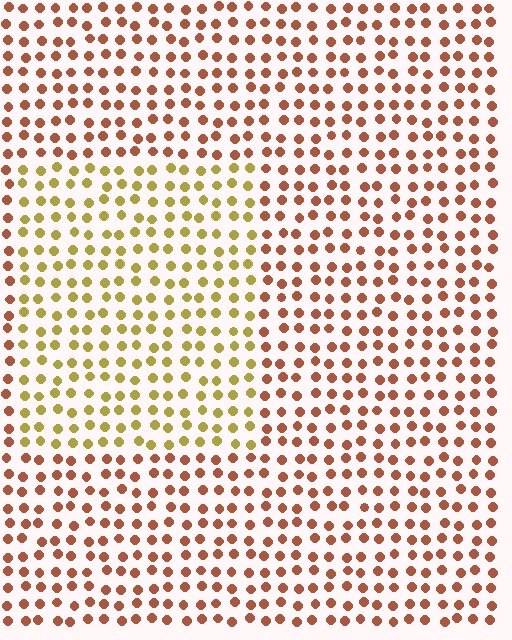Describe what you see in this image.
The image is filled with small brown elements in a uniform arrangement. A rectangle-shaped region is visible where the elements are tinted to a slightly different hue, forming a subtle color boundary.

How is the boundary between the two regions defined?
The boundary is defined purely by a slight shift in hue (about 44 degrees). Spacing, size, and orientation are identical on both sides.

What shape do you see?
I see a rectangle.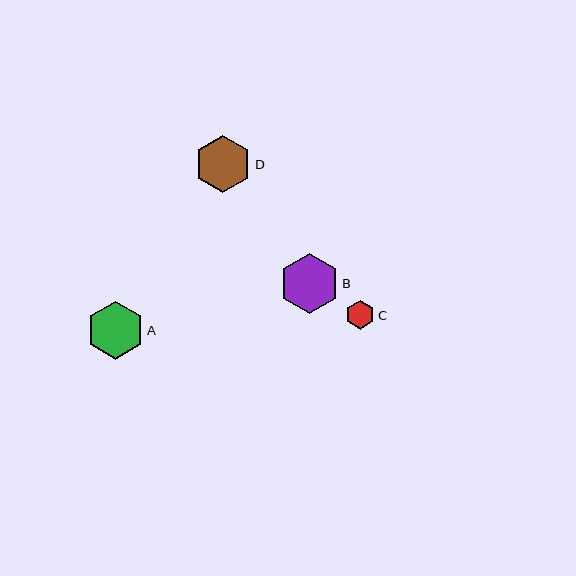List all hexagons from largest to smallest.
From largest to smallest: B, A, D, C.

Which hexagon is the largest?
Hexagon B is the largest with a size of approximately 60 pixels.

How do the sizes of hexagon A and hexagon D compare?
Hexagon A and hexagon D are approximately the same size.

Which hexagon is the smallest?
Hexagon C is the smallest with a size of approximately 29 pixels.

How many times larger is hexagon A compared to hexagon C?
Hexagon A is approximately 2.0 times the size of hexagon C.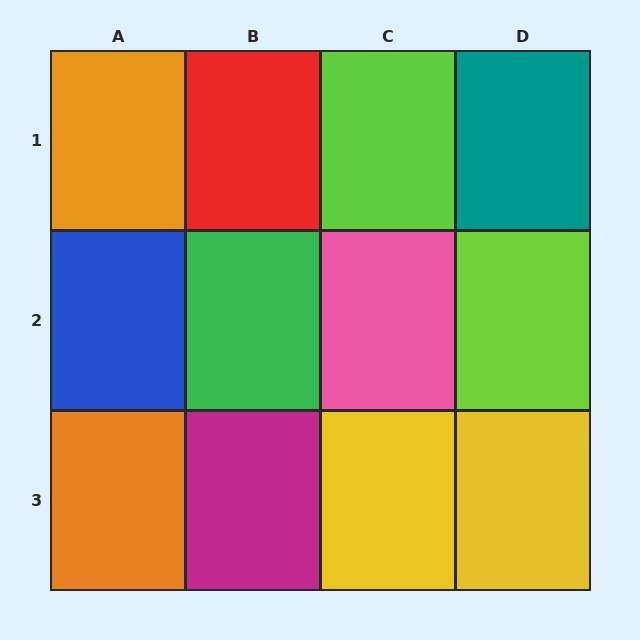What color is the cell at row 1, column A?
Orange.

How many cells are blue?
1 cell is blue.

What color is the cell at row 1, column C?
Lime.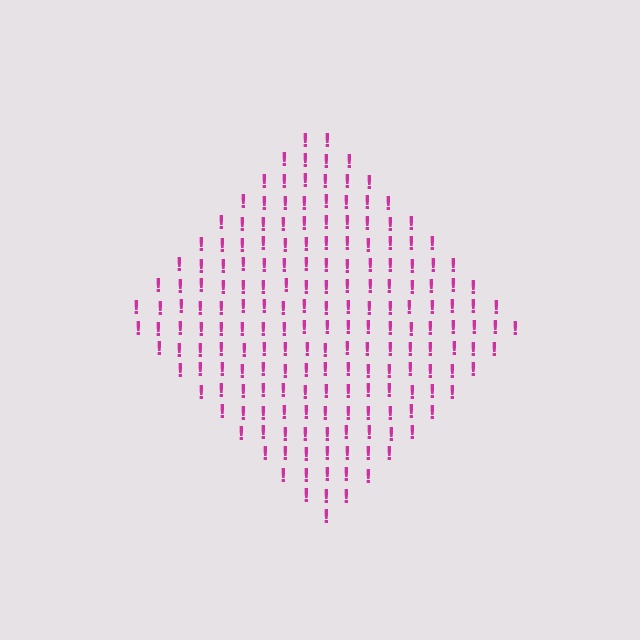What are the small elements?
The small elements are exclamation marks.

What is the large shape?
The large shape is a diamond.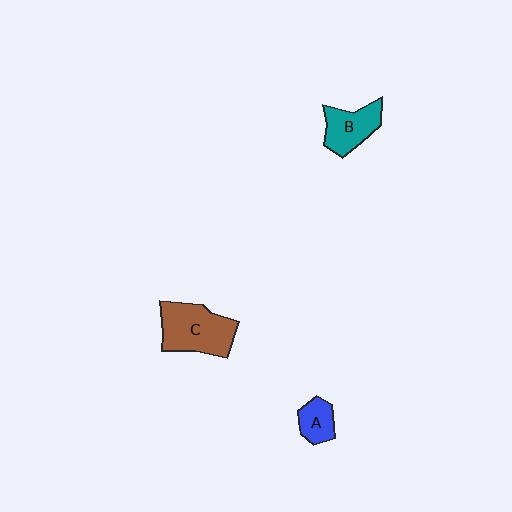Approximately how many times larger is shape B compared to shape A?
Approximately 1.6 times.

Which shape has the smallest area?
Shape A (blue).